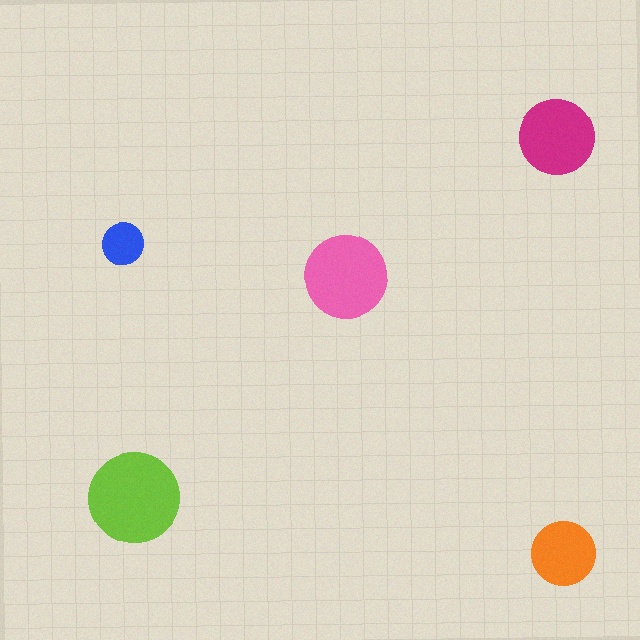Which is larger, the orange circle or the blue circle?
The orange one.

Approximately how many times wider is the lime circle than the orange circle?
About 1.5 times wider.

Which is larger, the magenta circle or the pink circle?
The pink one.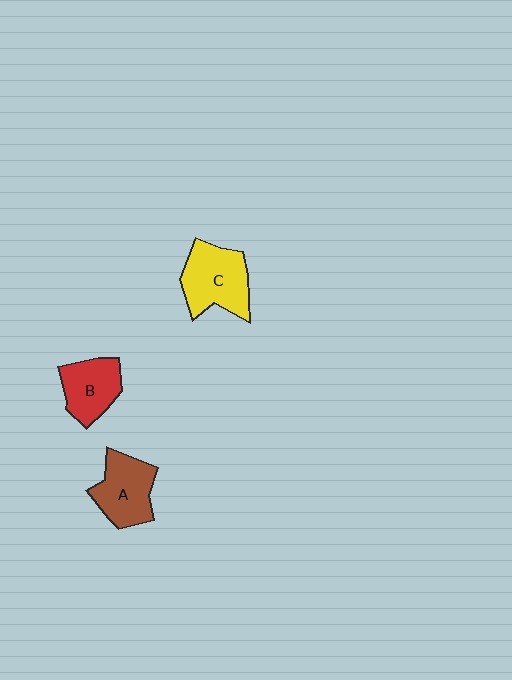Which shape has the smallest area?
Shape B (red).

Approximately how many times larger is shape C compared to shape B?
Approximately 1.3 times.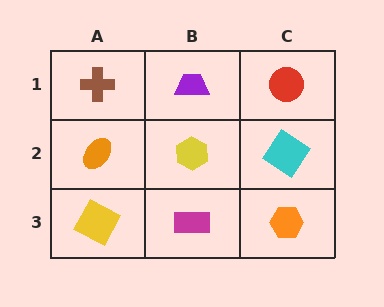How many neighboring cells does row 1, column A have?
2.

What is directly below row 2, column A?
A yellow square.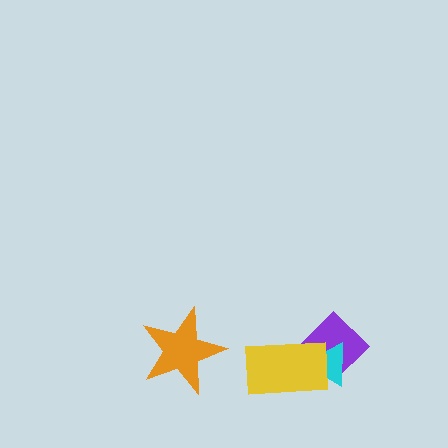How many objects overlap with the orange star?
0 objects overlap with the orange star.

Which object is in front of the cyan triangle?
The yellow rectangle is in front of the cyan triangle.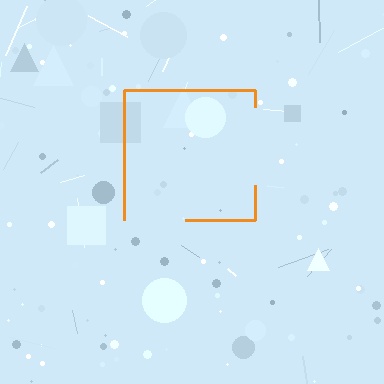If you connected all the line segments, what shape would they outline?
They would outline a square.